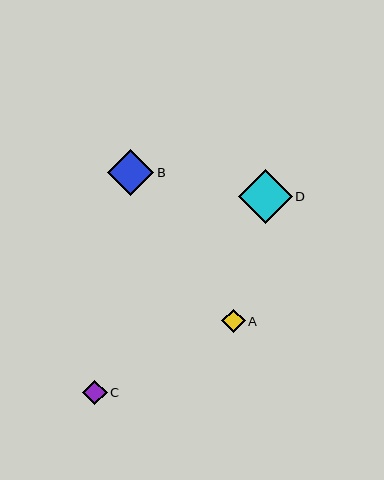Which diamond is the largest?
Diamond D is the largest with a size of approximately 53 pixels.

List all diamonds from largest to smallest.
From largest to smallest: D, B, C, A.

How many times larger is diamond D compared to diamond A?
Diamond D is approximately 2.3 times the size of diamond A.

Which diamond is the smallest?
Diamond A is the smallest with a size of approximately 24 pixels.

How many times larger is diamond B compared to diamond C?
Diamond B is approximately 1.9 times the size of diamond C.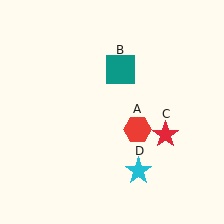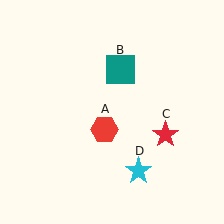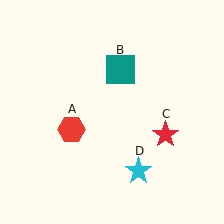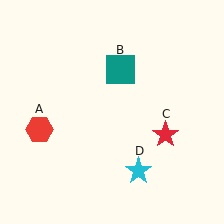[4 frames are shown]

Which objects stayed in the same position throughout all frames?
Teal square (object B) and red star (object C) and cyan star (object D) remained stationary.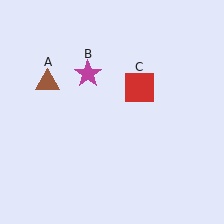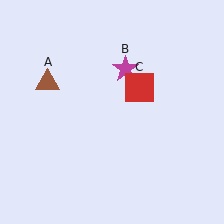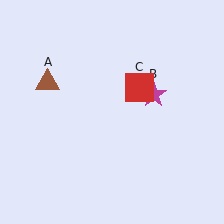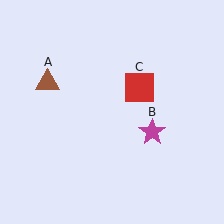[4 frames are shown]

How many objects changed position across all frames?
1 object changed position: magenta star (object B).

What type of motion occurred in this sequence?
The magenta star (object B) rotated clockwise around the center of the scene.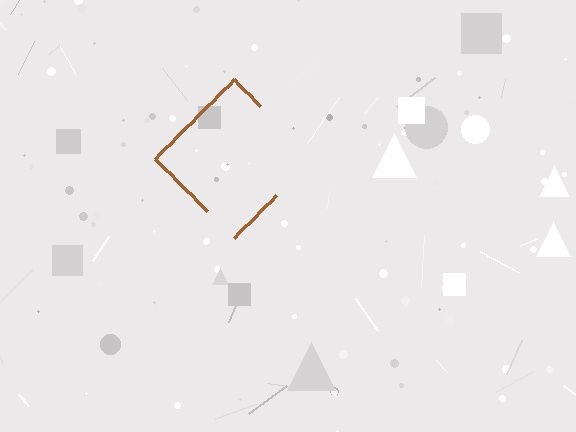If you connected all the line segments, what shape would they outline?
They would outline a diamond.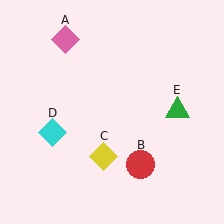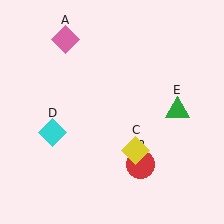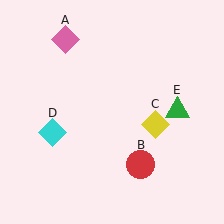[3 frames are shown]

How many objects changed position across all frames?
1 object changed position: yellow diamond (object C).